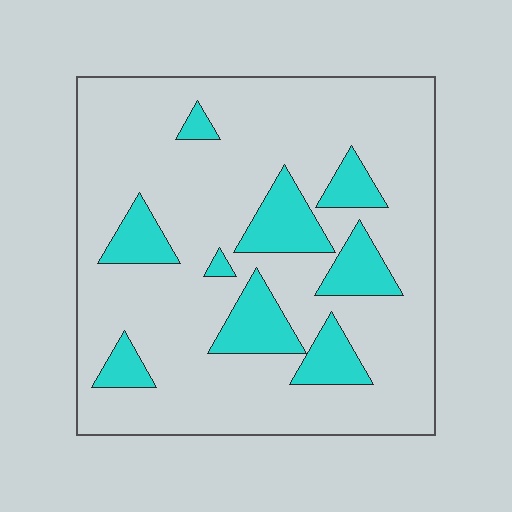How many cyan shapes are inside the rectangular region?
9.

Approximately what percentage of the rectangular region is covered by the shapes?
Approximately 20%.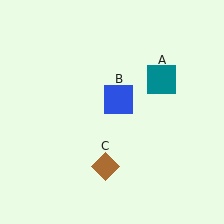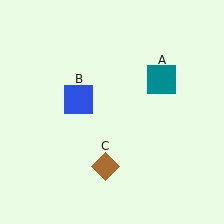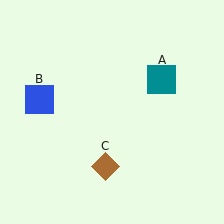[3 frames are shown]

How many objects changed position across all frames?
1 object changed position: blue square (object B).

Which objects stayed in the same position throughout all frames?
Teal square (object A) and brown diamond (object C) remained stationary.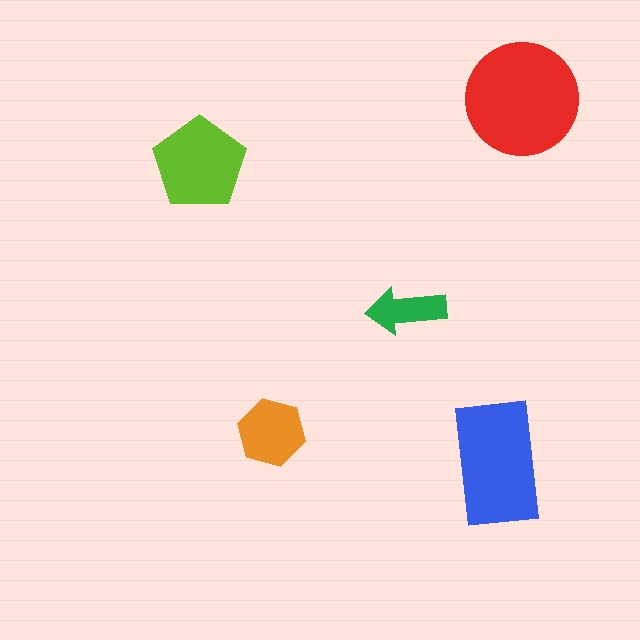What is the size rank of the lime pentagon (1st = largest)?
3rd.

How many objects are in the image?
There are 5 objects in the image.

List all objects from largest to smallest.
The red circle, the blue rectangle, the lime pentagon, the orange hexagon, the green arrow.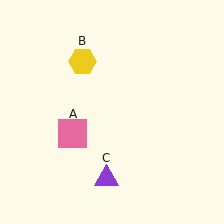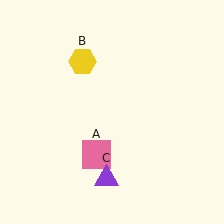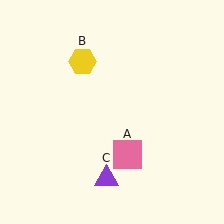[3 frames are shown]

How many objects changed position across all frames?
1 object changed position: pink square (object A).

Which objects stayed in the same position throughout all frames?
Yellow hexagon (object B) and purple triangle (object C) remained stationary.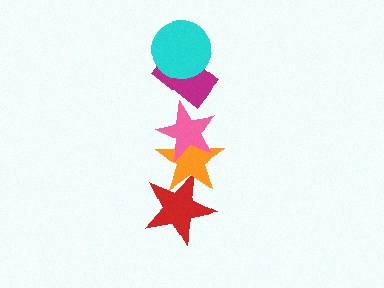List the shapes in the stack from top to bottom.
From top to bottom: the cyan circle, the magenta rectangle, the pink star, the orange star, the red star.